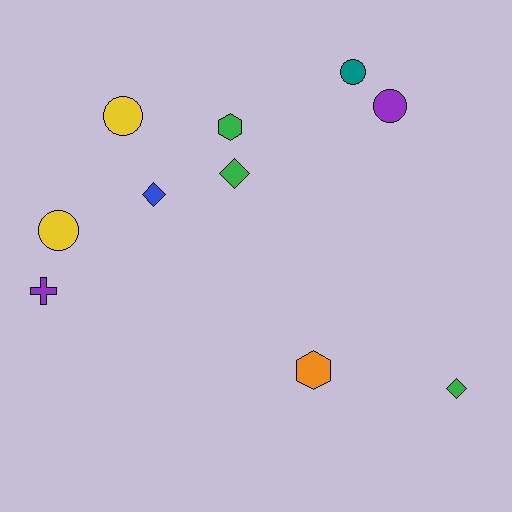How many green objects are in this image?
There are 3 green objects.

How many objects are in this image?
There are 10 objects.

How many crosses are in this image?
There is 1 cross.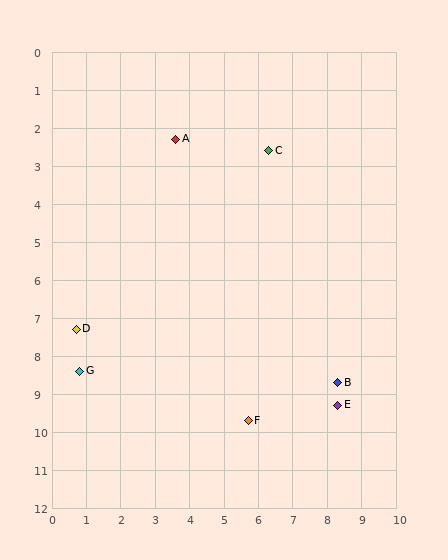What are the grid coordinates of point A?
Point A is at approximately (3.6, 2.3).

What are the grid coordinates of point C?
Point C is at approximately (6.3, 2.6).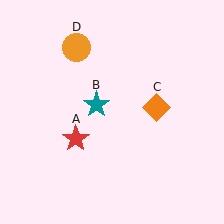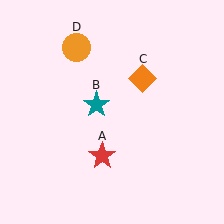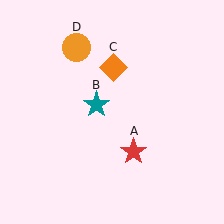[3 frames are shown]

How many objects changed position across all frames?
2 objects changed position: red star (object A), orange diamond (object C).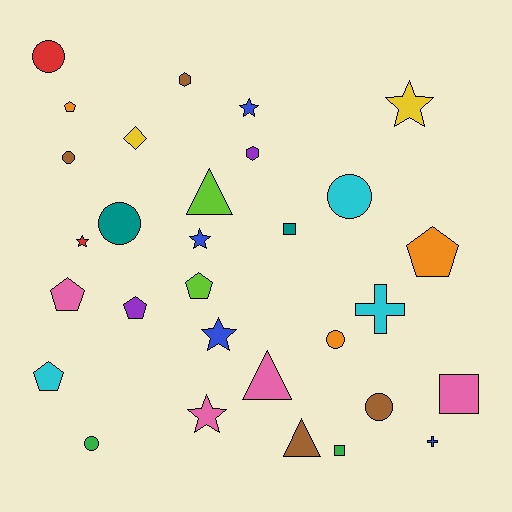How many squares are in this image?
There are 3 squares.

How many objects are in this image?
There are 30 objects.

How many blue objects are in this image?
There are 4 blue objects.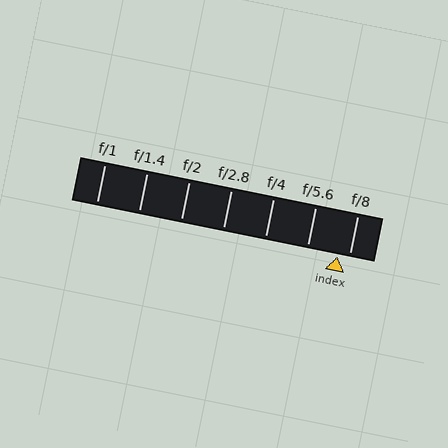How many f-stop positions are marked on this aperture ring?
There are 7 f-stop positions marked.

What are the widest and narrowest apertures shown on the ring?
The widest aperture shown is f/1 and the narrowest is f/8.